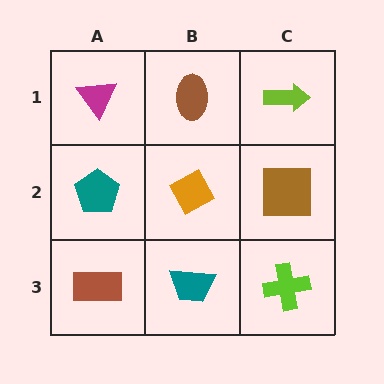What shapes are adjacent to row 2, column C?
A lime arrow (row 1, column C), a lime cross (row 3, column C), an orange diamond (row 2, column B).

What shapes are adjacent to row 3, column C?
A brown square (row 2, column C), a teal trapezoid (row 3, column B).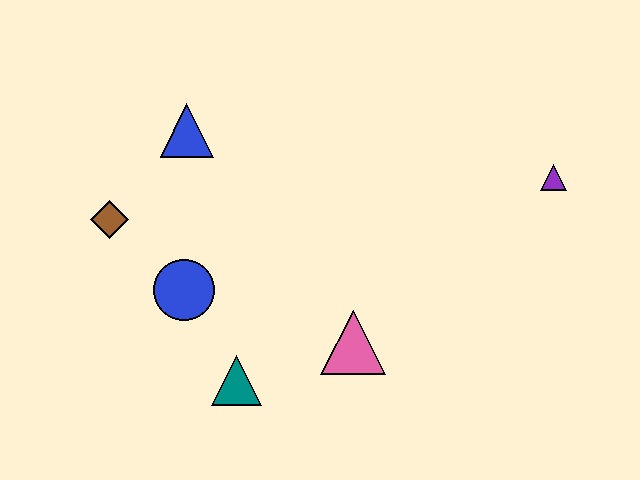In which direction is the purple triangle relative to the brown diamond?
The purple triangle is to the right of the brown diamond.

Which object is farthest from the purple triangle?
The brown diamond is farthest from the purple triangle.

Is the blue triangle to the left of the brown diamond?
No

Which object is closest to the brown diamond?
The blue circle is closest to the brown diamond.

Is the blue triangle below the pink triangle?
No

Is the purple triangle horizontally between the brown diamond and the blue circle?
No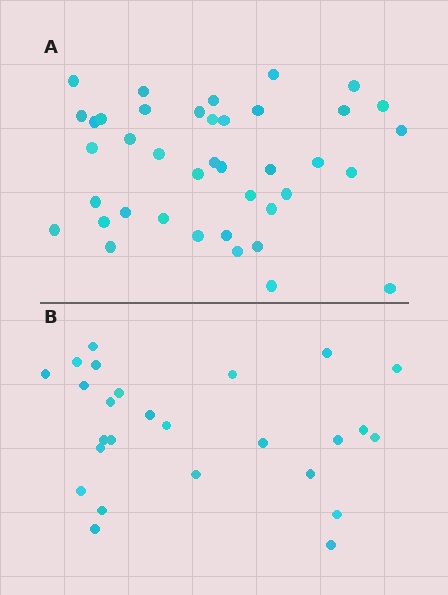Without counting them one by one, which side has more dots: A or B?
Region A (the top region) has more dots.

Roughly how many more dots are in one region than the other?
Region A has approximately 15 more dots than region B.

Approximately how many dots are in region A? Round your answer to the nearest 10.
About 40 dots.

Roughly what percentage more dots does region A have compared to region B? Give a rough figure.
About 55% more.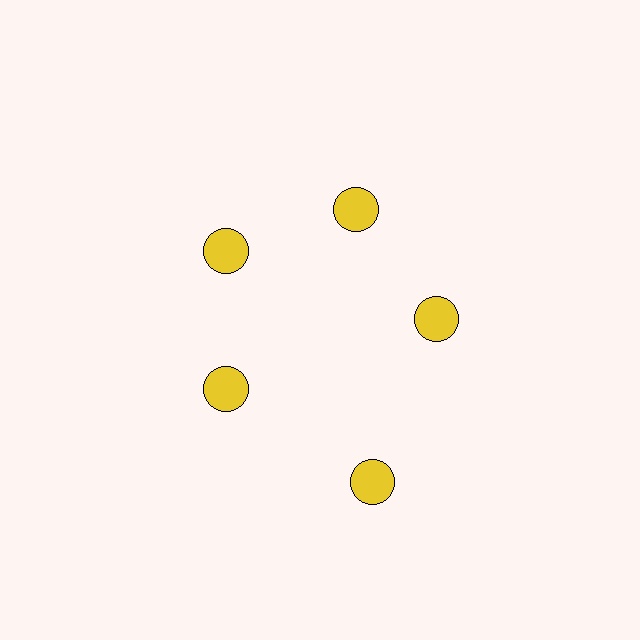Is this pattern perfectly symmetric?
No. The 5 yellow circles are arranged in a ring, but one element near the 5 o'clock position is pushed outward from the center, breaking the 5-fold rotational symmetry.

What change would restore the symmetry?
The symmetry would be restored by moving it inward, back onto the ring so that all 5 circles sit at equal angles and equal distance from the center.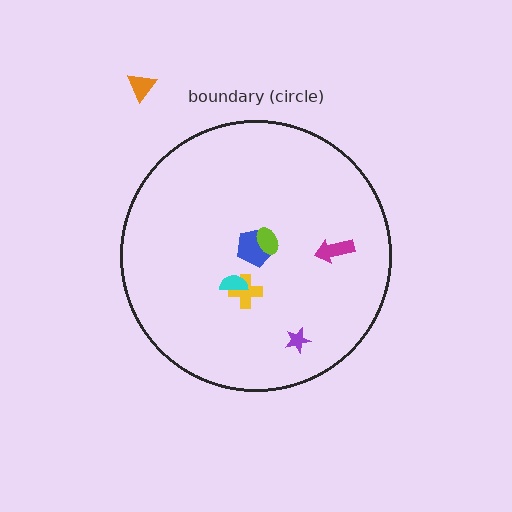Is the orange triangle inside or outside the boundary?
Outside.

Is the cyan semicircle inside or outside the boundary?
Inside.